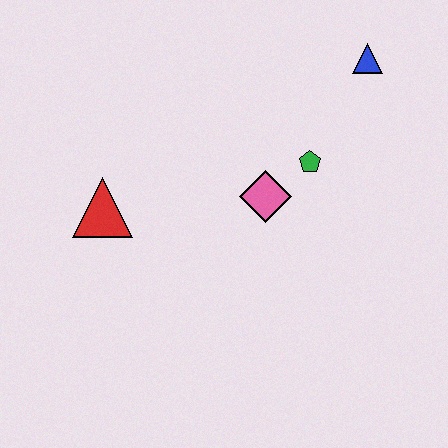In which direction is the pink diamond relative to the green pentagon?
The pink diamond is to the left of the green pentagon.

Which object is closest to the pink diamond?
The green pentagon is closest to the pink diamond.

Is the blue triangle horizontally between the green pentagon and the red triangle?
No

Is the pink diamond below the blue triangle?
Yes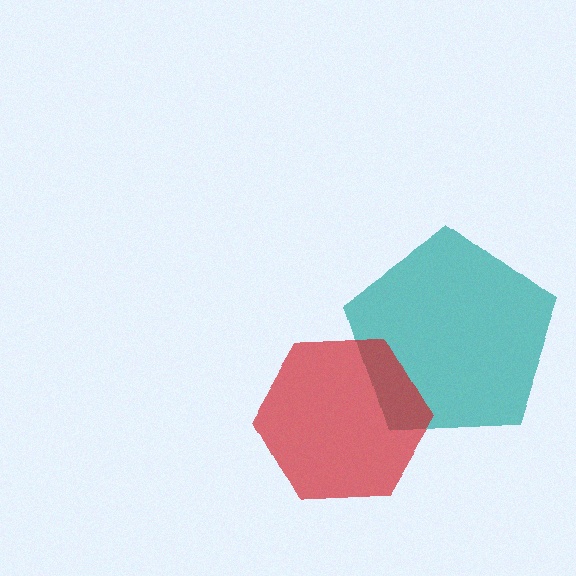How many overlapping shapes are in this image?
There are 2 overlapping shapes in the image.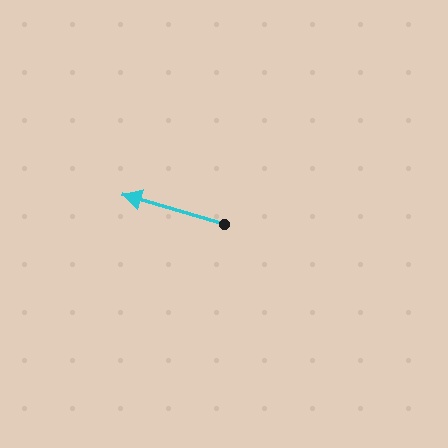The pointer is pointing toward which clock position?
Roughly 10 o'clock.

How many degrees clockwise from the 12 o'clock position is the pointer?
Approximately 286 degrees.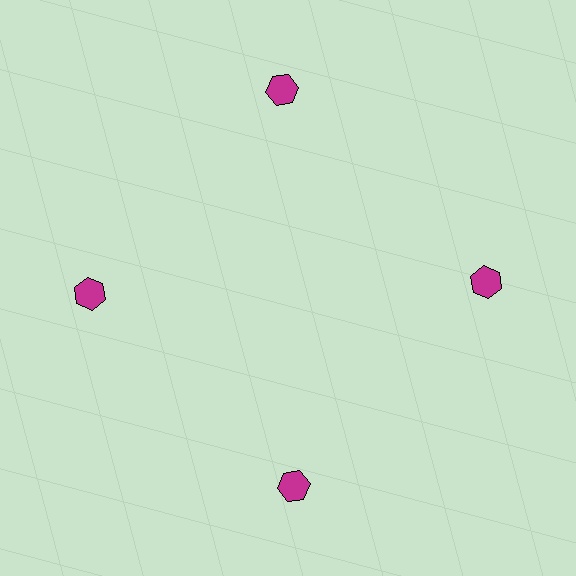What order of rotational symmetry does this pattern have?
This pattern has 4-fold rotational symmetry.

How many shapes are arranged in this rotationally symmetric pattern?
There are 4 shapes, arranged in 4 groups of 1.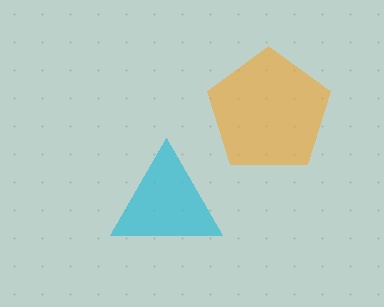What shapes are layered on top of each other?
The layered shapes are: a cyan triangle, an orange pentagon.